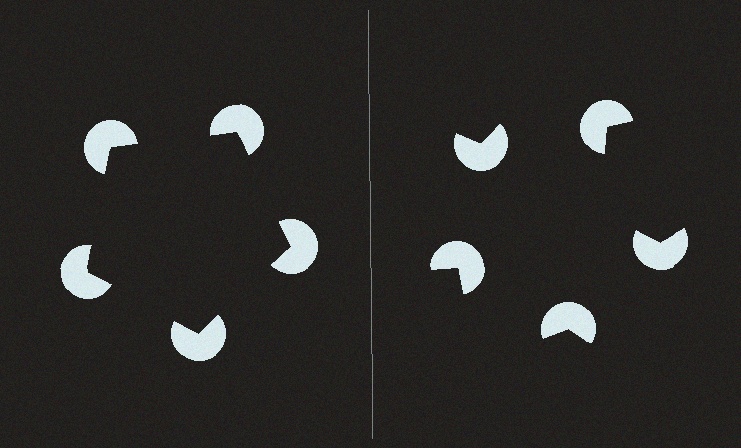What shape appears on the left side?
An illusory pentagon.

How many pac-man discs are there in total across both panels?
10 — 5 on each side.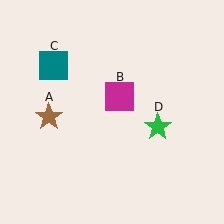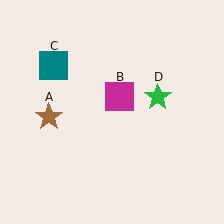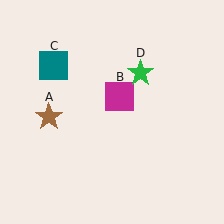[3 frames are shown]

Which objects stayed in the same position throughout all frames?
Brown star (object A) and magenta square (object B) and teal square (object C) remained stationary.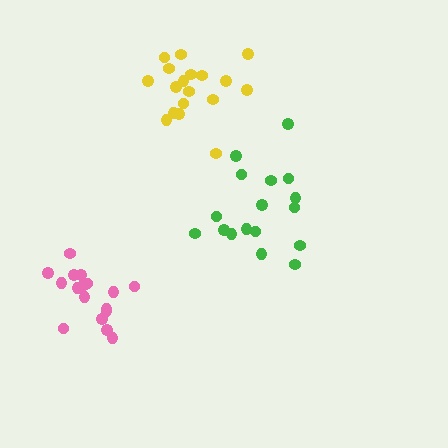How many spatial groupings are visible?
There are 3 spatial groupings.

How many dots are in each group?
Group 1: 17 dots, Group 2: 17 dots, Group 3: 18 dots (52 total).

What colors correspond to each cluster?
The clusters are colored: green, pink, yellow.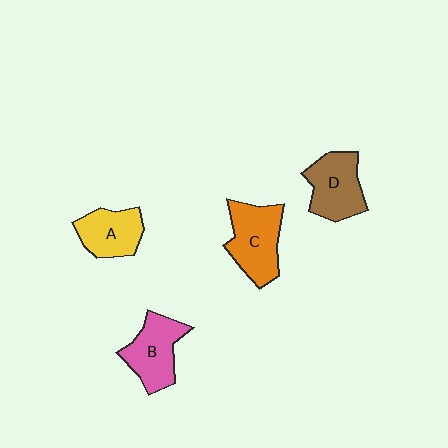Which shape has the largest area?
Shape C (orange).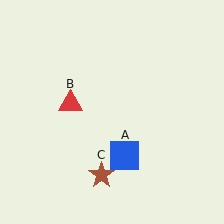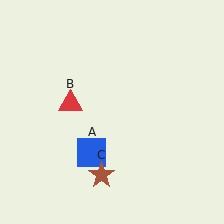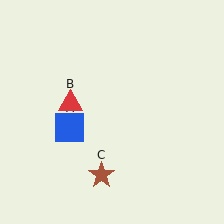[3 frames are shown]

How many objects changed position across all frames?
1 object changed position: blue square (object A).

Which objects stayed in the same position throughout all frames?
Red triangle (object B) and brown star (object C) remained stationary.